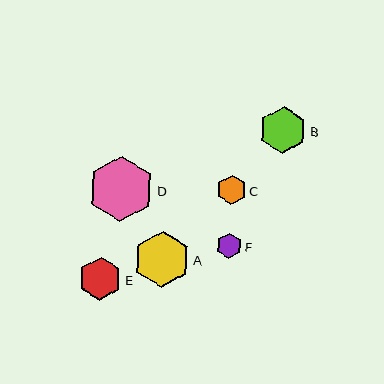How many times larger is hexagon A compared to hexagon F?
Hexagon A is approximately 2.2 times the size of hexagon F.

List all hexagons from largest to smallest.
From largest to smallest: D, A, B, E, C, F.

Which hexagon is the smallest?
Hexagon F is the smallest with a size of approximately 25 pixels.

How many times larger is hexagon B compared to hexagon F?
Hexagon B is approximately 1.9 times the size of hexagon F.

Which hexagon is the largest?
Hexagon D is the largest with a size of approximately 65 pixels.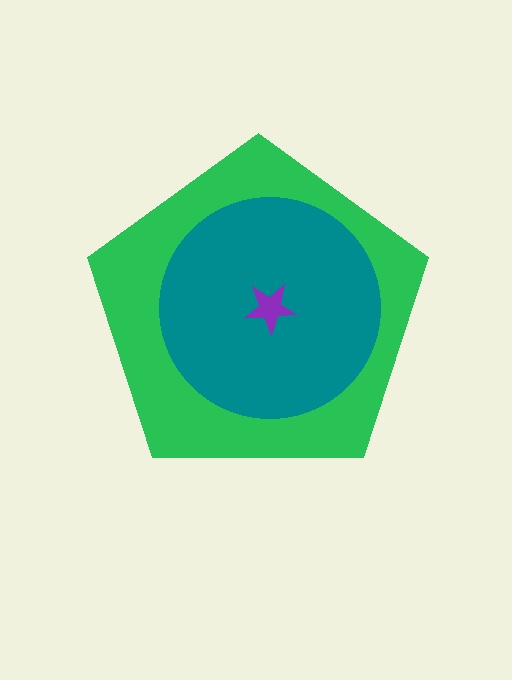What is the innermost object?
The purple star.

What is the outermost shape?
The green pentagon.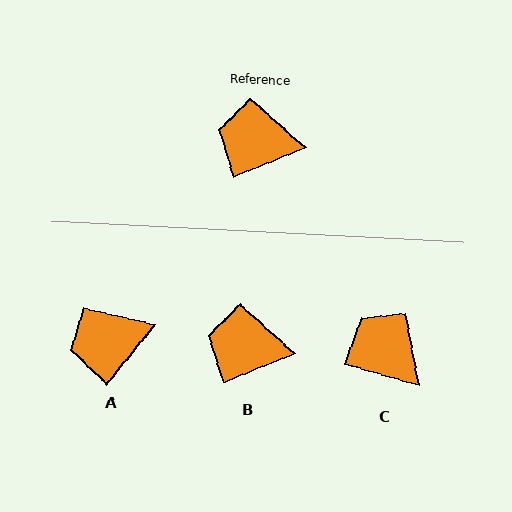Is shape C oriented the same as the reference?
No, it is off by about 38 degrees.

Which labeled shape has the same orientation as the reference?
B.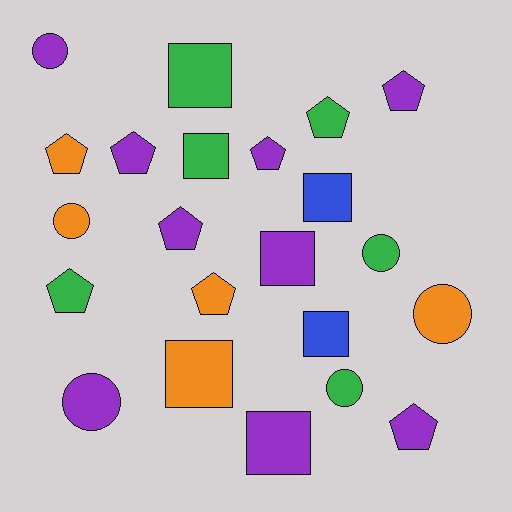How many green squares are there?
There are 2 green squares.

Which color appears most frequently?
Purple, with 9 objects.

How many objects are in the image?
There are 22 objects.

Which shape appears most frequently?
Pentagon, with 9 objects.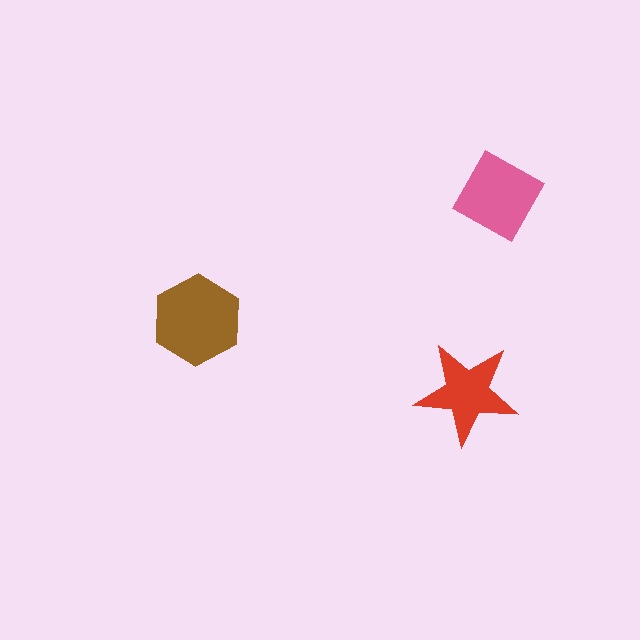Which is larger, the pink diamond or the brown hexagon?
The brown hexagon.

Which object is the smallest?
The red star.